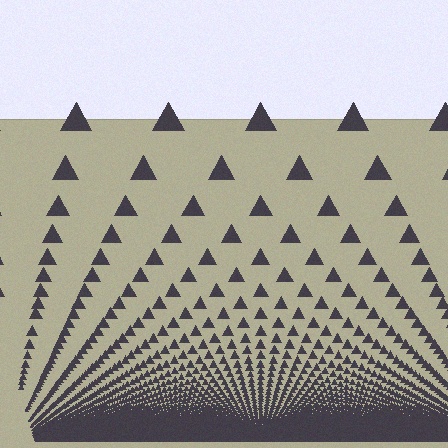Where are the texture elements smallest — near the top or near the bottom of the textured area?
Near the bottom.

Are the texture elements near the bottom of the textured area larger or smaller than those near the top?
Smaller. The gradient is inverted — elements near the bottom are smaller and denser.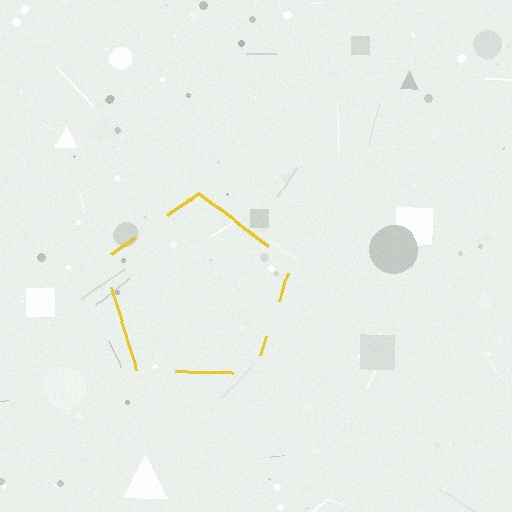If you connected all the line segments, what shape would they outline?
They would outline a pentagon.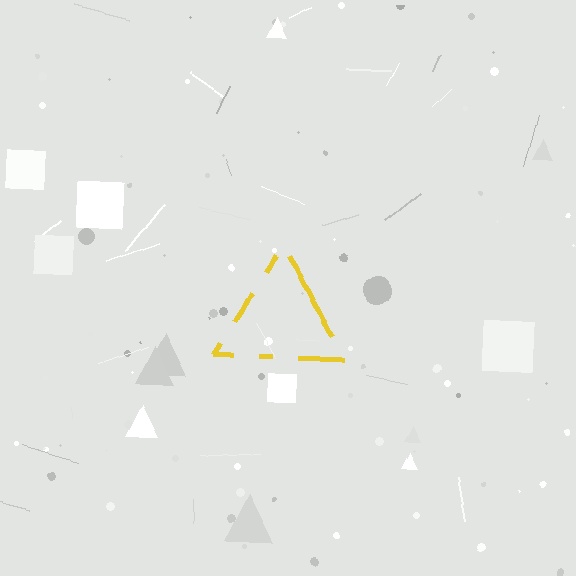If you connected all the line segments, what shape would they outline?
They would outline a triangle.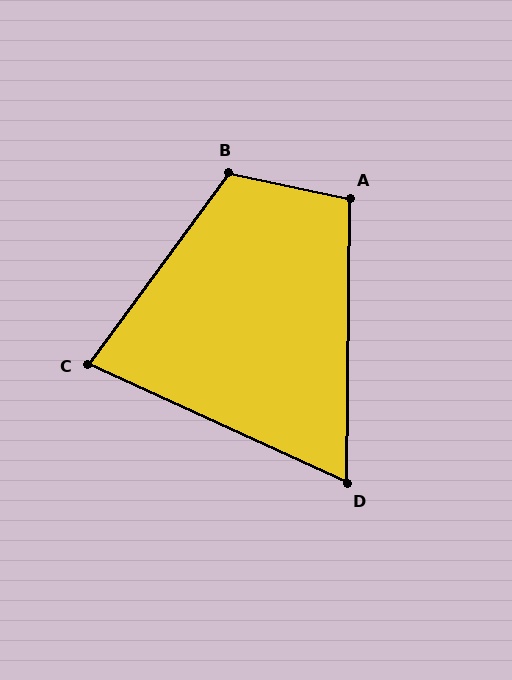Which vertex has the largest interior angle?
B, at approximately 114 degrees.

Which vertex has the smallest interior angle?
D, at approximately 66 degrees.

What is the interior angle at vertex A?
Approximately 102 degrees (obtuse).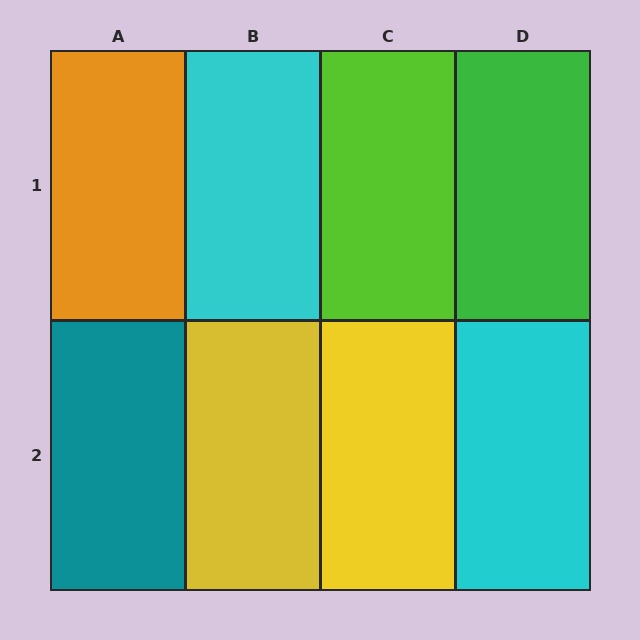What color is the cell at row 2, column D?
Cyan.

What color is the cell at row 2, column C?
Yellow.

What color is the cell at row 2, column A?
Teal.